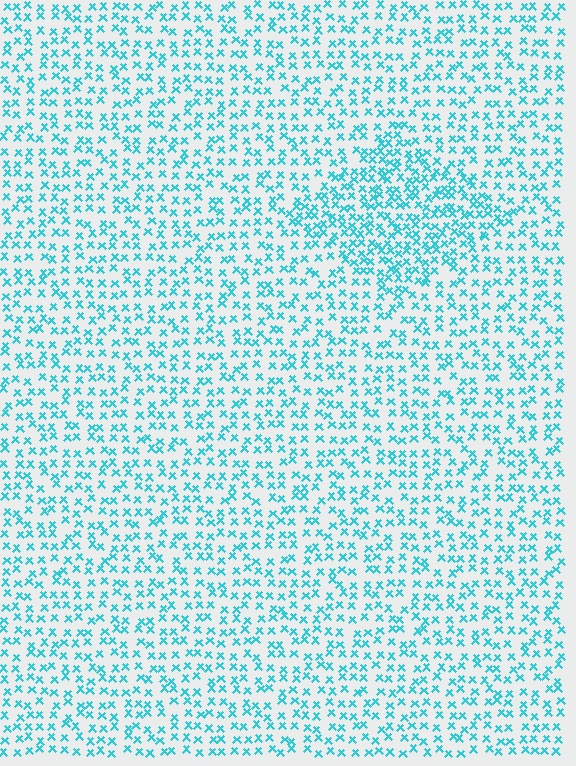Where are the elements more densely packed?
The elements are more densely packed inside the diamond boundary.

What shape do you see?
I see a diamond.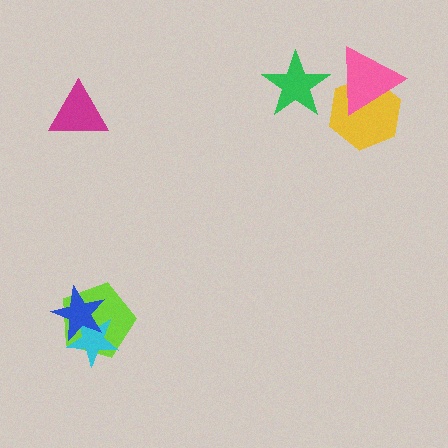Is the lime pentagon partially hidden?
Yes, it is partially covered by another shape.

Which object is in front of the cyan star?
The blue star is in front of the cyan star.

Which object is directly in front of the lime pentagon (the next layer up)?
The cyan star is directly in front of the lime pentagon.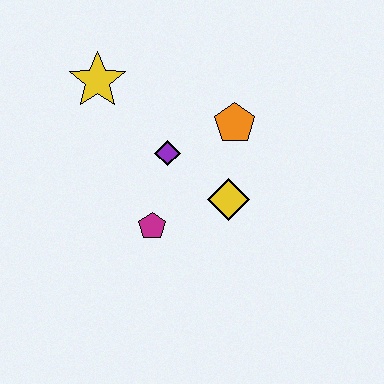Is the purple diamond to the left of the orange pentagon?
Yes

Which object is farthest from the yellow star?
The yellow diamond is farthest from the yellow star.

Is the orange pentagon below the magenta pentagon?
No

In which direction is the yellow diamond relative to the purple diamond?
The yellow diamond is to the right of the purple diamond.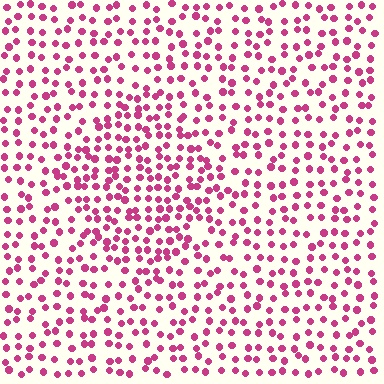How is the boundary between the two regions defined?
The boundary is defined by a change in element density (approximately 1.5x ratio). All elements are the same color, size, and shape.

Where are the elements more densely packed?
The elements are more densely packed inside the diamond boundary.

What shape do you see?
I see a diamond.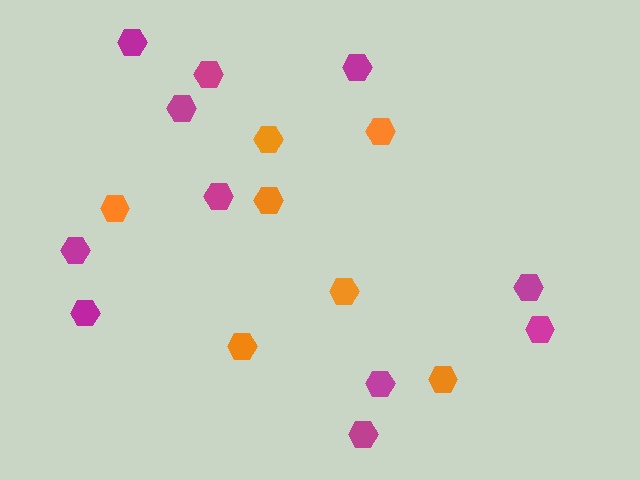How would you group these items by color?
There are 2 groups: one group of magenta hexagons (11) and one group of orange hexagons (7).